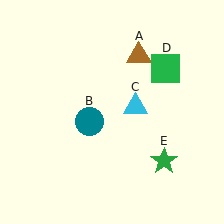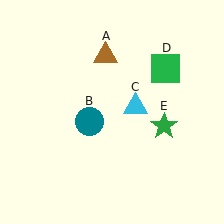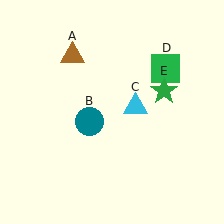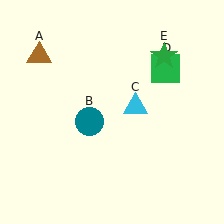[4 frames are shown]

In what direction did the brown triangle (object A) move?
The brown triangle (object A) moved left.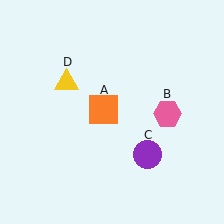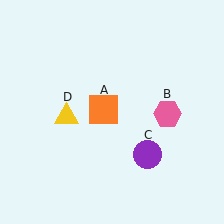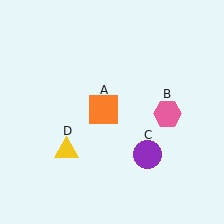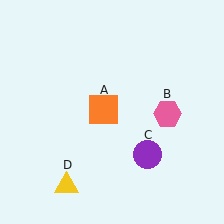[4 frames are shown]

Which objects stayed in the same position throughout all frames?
Orange square (object A) and pink hexagon (object B) and purple circle (object C) remained stationary.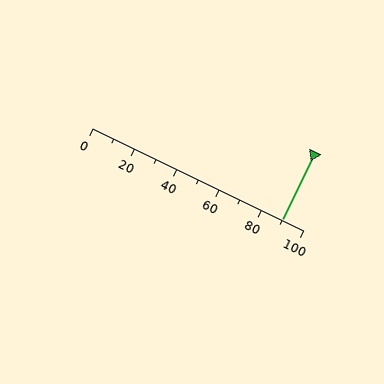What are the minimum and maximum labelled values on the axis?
The axis runs from 0 to 100.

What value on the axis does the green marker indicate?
The marker indicates approximately 90.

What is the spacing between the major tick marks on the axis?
The major ticks are spaced 20 apart.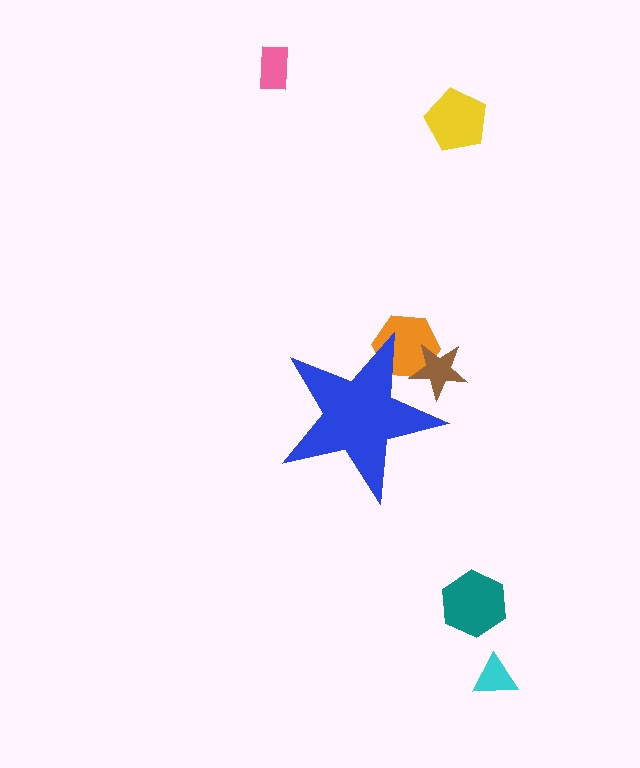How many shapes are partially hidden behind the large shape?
2 shapes are partially hidden.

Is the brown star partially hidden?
Yes, the brown star is partially hidden behind the blue star.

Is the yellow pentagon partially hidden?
No, the yellow pentagon is fully visible.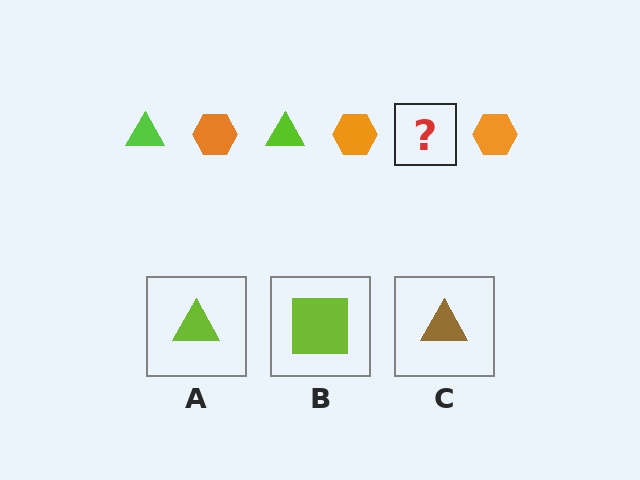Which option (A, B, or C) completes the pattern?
A.